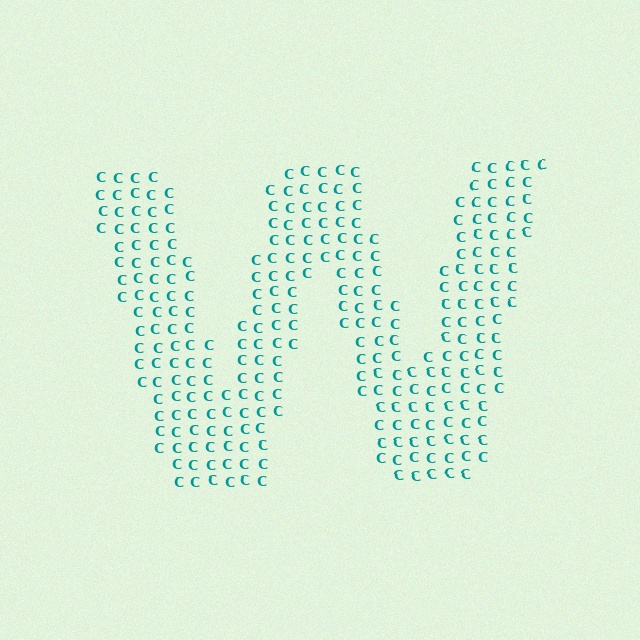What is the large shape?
The large shape is the letter W.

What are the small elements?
The small elements are letter C's.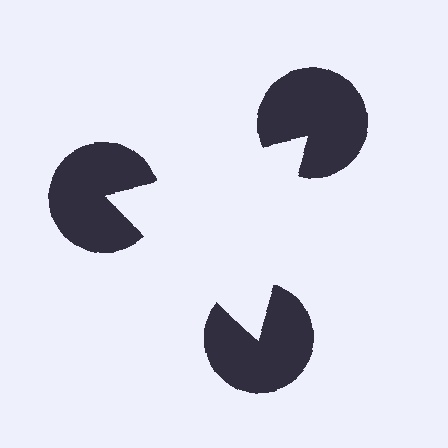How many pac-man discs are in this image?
There are 3 — one at each vertex of the illusory triangle.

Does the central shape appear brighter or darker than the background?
It typically appears slightly brighter than the background, even though no actual brightness change is drawn.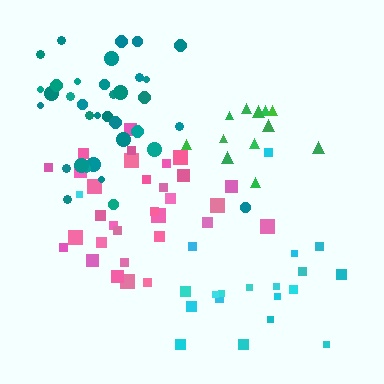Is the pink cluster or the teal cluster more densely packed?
Pink.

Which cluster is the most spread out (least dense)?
Cyan.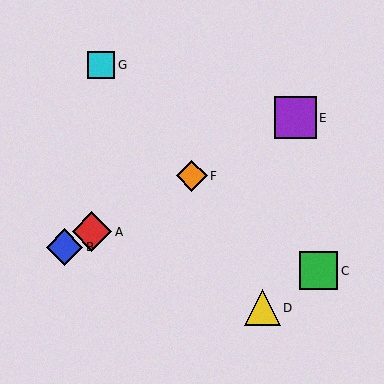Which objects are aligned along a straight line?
Objects A, B, E, F are aligned along a straight line.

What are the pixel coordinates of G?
Object G is at (101, 65).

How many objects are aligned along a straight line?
4 objects (A, B, E, F) are aligned along a straight line.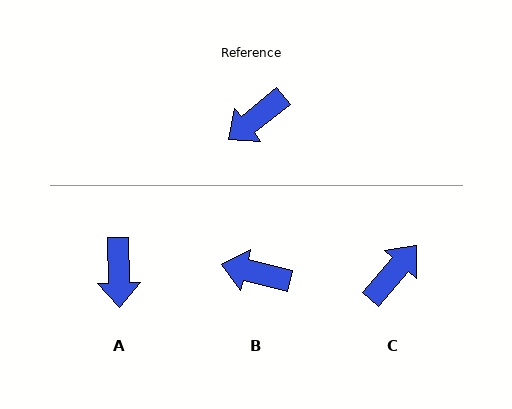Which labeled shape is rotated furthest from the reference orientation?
C, about 169 degrees away.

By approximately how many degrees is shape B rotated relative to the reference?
Approximately 52 degrees clockwise.